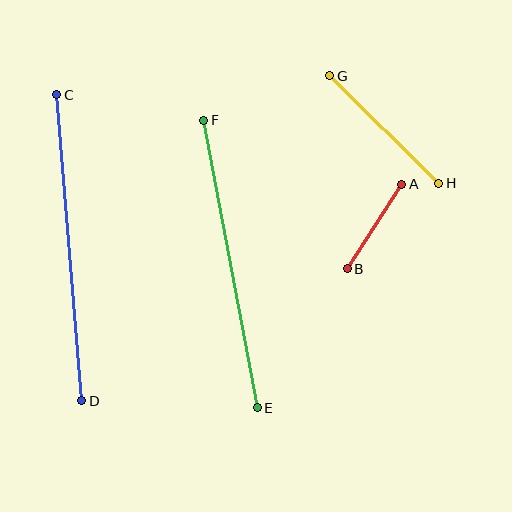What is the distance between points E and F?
The distance is approximately 292 pixels.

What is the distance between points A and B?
The distance is approximately 101 pixels.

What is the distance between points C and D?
The distance is approximately 307 pixels.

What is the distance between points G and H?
The distance is approximately 153 pixels.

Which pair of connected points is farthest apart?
Points C and D are farthest apart.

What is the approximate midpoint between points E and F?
The midpoint is at approximately (230, 264) pixels.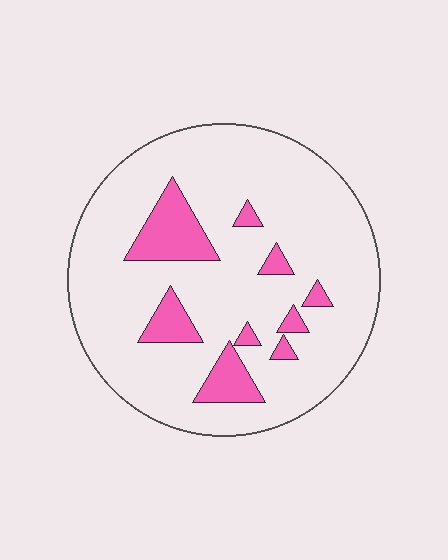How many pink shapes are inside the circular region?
9.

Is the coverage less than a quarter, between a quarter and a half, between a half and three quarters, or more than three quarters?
Less than a quarter.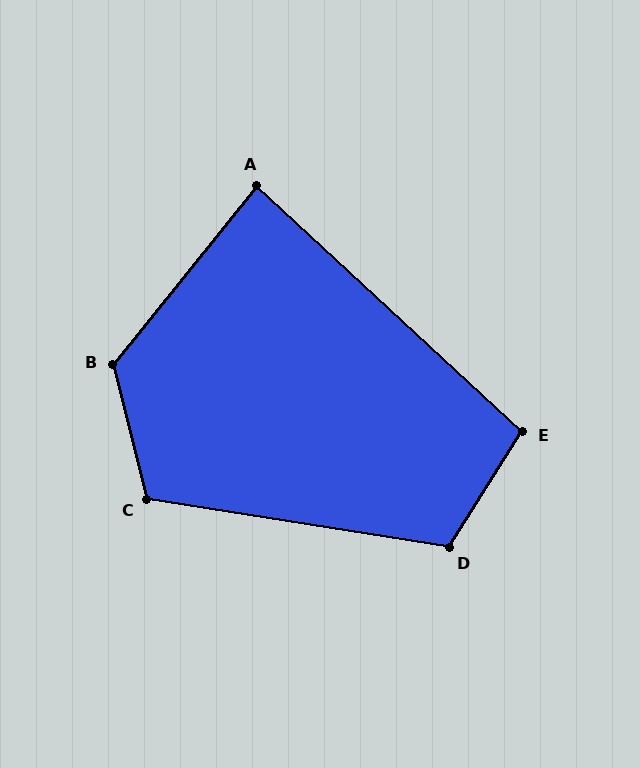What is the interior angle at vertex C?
Approximately 113 degrees (obtuse).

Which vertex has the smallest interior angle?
A, at approximately 86 degrees.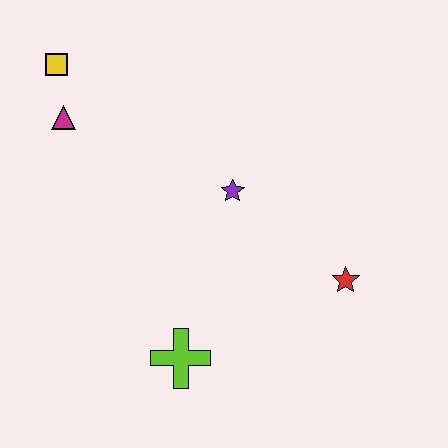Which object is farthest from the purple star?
The yellow square is farthest from the purple star.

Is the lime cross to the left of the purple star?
Yes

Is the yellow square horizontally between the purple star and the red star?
No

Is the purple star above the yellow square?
No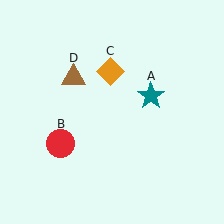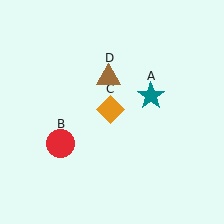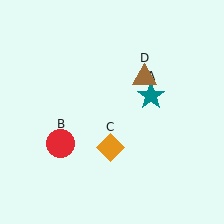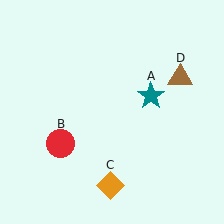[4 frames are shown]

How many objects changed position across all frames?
2 objects changed position: orange diamond (object C), brown triangle (object D).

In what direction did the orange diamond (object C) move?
The orange diamond (object C) moved down.